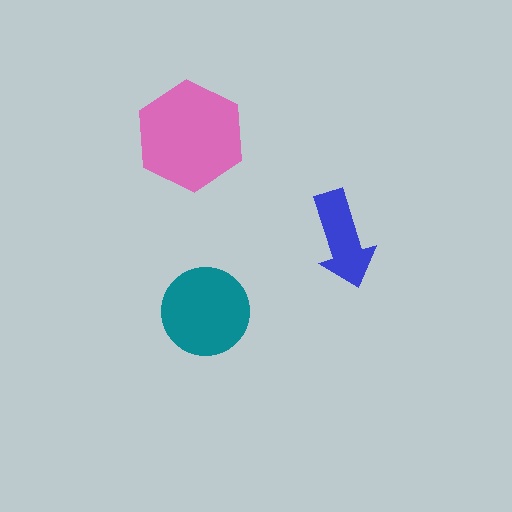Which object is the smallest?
The blue arrow.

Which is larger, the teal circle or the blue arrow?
The teal circle.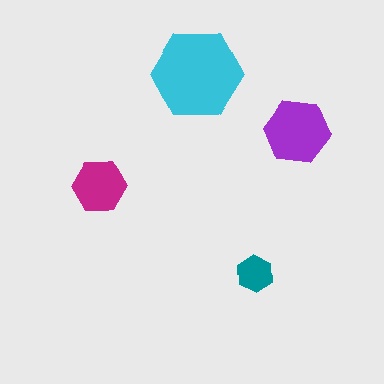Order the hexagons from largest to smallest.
the cyan one, the purple one, the magenta one, the teal one.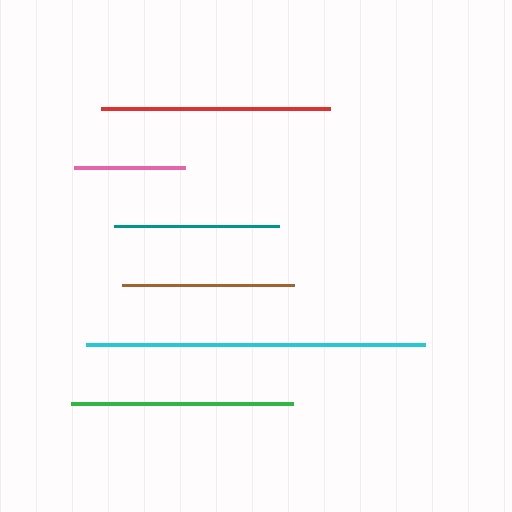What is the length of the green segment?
The green segment is approximately 222 pixels long.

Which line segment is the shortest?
The pink line is the shortest at approximately 111 pixels.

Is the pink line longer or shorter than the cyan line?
The cyan line is longer than the pink line.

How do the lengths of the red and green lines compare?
The red and green lines are approximately the same length.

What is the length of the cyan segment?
The cyan segment is approximately 339 pixels long.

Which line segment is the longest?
The cyan line is the longest at approximately 339 pixels.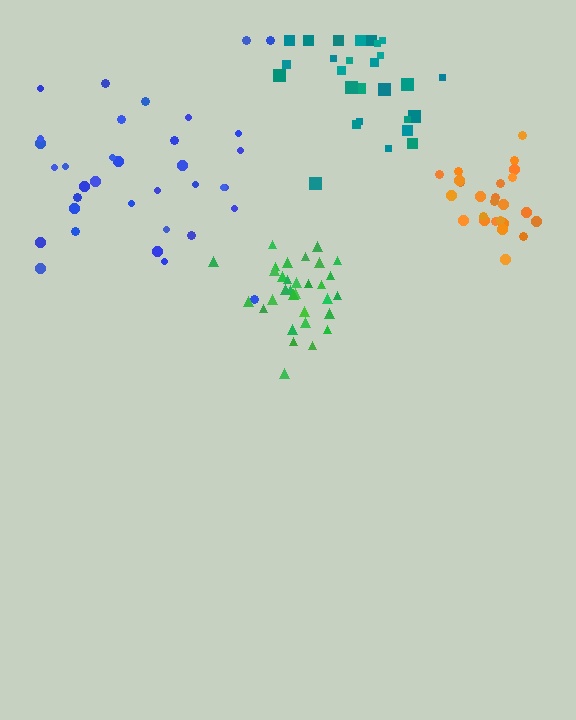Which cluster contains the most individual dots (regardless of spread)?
Blue (35).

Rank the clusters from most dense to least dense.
green, orange, teal, blue.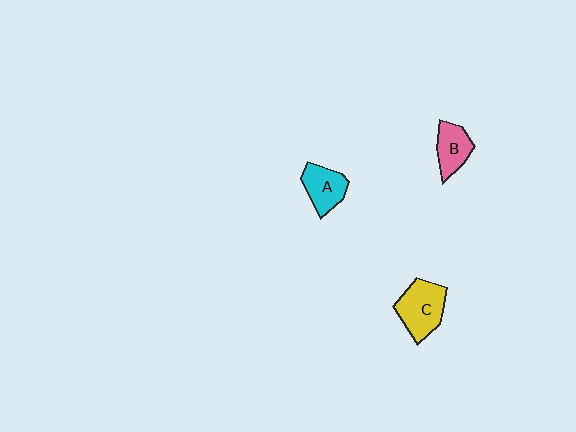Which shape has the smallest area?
Shape B (pink).